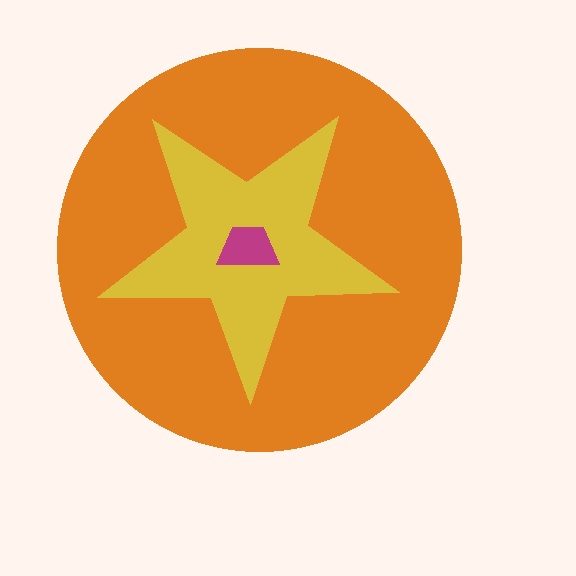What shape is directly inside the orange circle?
The yellow star.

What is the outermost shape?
The orange circle.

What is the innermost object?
The magenta trapezoid.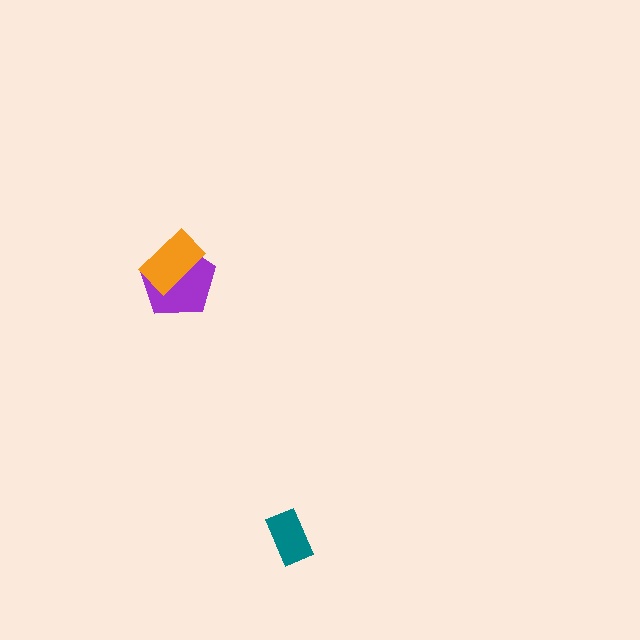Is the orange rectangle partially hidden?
No, no other shape covers it.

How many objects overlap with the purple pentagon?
1 object overlaps with the purple pentagon.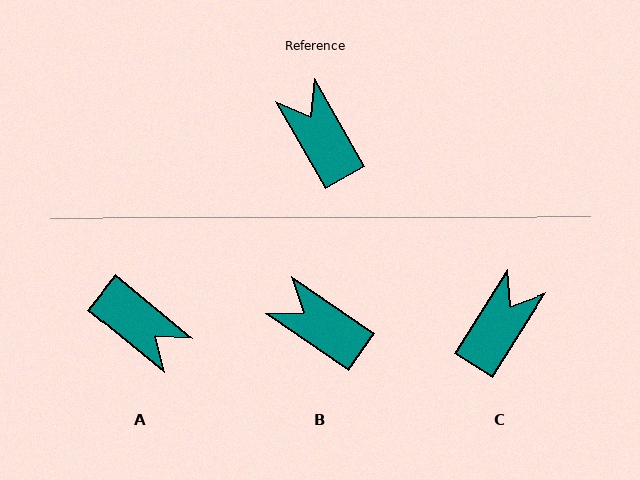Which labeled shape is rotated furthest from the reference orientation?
A, about 159 degrees away.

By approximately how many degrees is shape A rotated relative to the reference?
Approximately 159 degrees clockwise.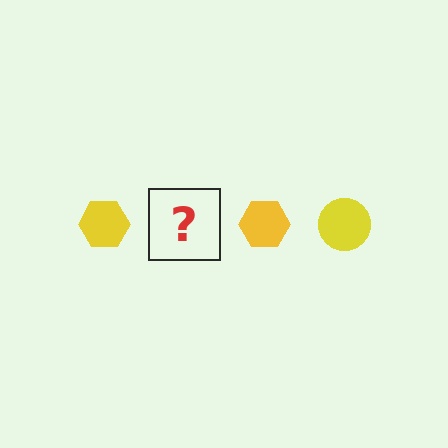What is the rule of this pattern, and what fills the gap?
The rule is that the pattern cycles through hexagon, circle shapes in yellow. The gap should be filled with a yellow circle.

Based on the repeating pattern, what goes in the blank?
The blank should be a yellow circle.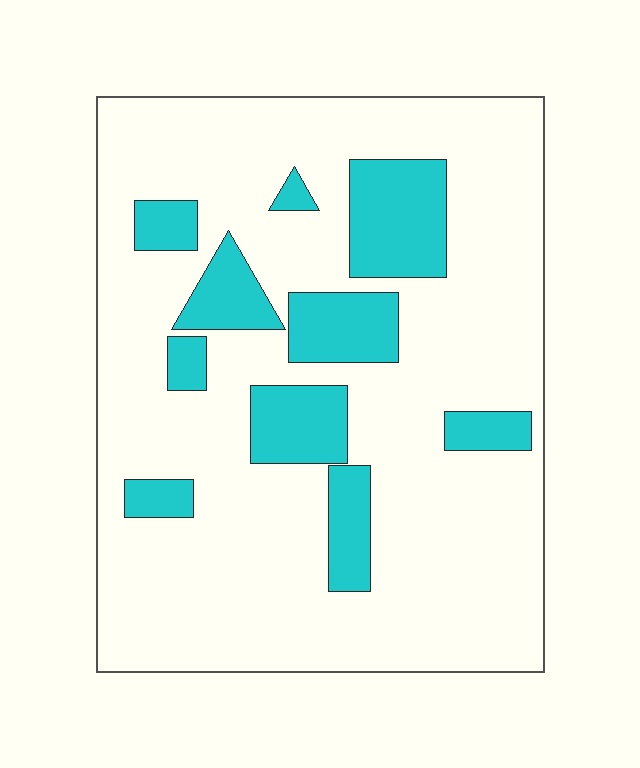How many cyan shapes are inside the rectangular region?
10.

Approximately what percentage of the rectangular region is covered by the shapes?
Approximately 20%.